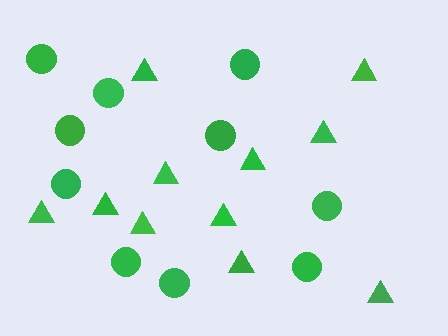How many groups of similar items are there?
There are 2 groups: one group of triangles (11) and one group of circles (10).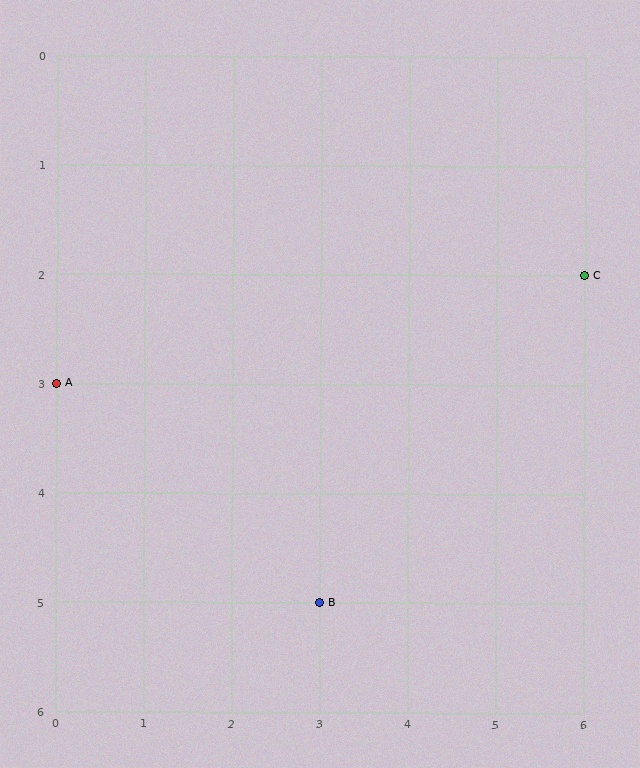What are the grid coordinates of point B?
Point B is at grid coordinates (3, 5).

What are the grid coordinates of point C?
Point C is at grid coordinates (6, 2).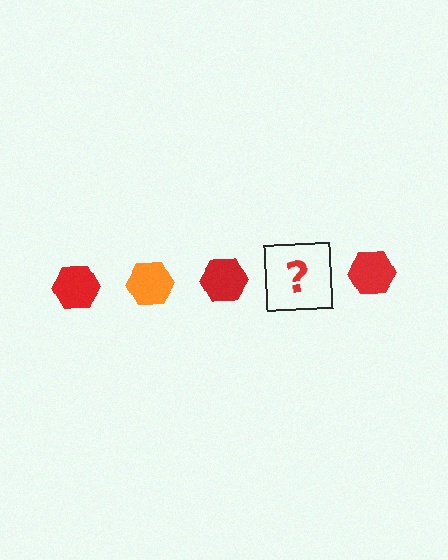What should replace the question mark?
The question mark should be replaced with an orange hexagon.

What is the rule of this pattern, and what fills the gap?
The rule is that the pattern cycles through red, orange hexagons. The gap should be filled with an orange hexagon.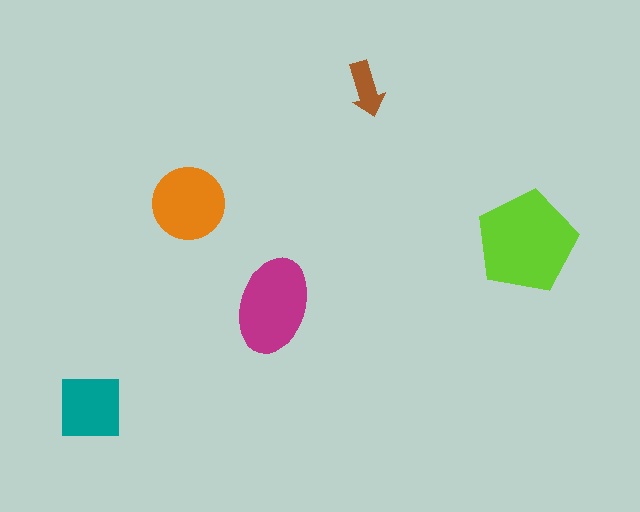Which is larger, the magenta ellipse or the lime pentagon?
The lime pentagon.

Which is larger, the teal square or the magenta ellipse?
The magenta ellipse.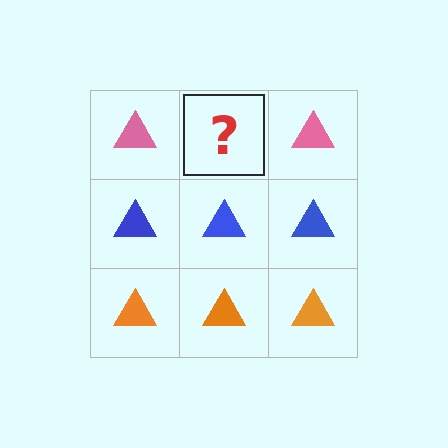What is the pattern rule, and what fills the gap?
The rule is that each row has a consistent color. The gap should be filled with a pink triangle.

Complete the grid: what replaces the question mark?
The question mark should be replaced with a pink triangle.